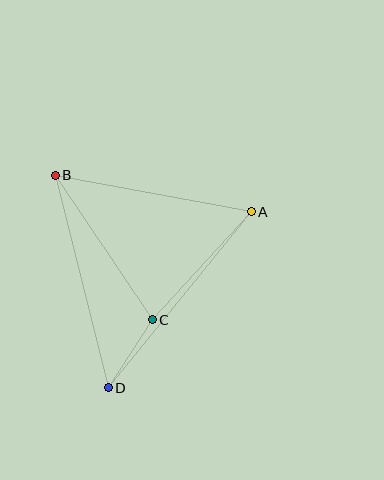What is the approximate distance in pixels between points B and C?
The distance between B and C is approximately 174 pixels.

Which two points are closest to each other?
Points C and D are closest to each other.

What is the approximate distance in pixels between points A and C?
The distance between A and C is approximately 146 pixels.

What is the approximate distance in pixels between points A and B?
The distance between A and B is approximately 199 pixels.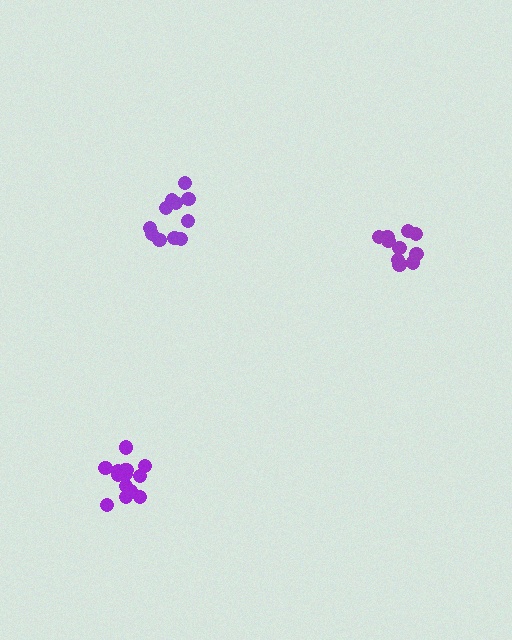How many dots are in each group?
Group 1: 11 dots, Group 2: 14 dots, Group 3: 10 dots (35 total).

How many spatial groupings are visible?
There are 3 spatial groupings.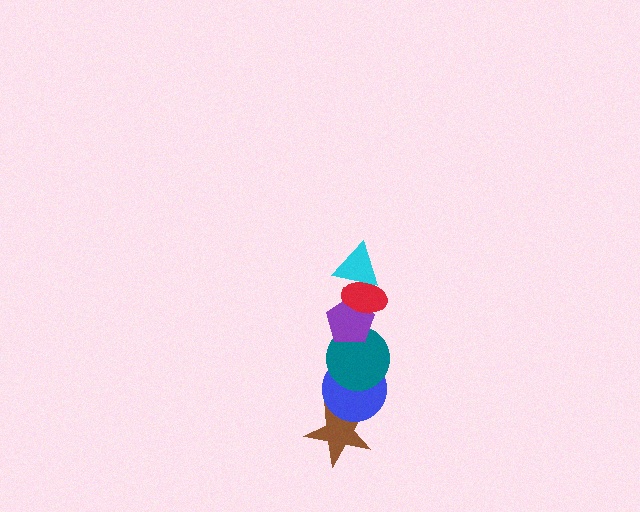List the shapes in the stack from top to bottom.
From top to bottom: the cyan triangle, the red ellipse, the purple pentagon, the teal circle, the blue circle, the brown star.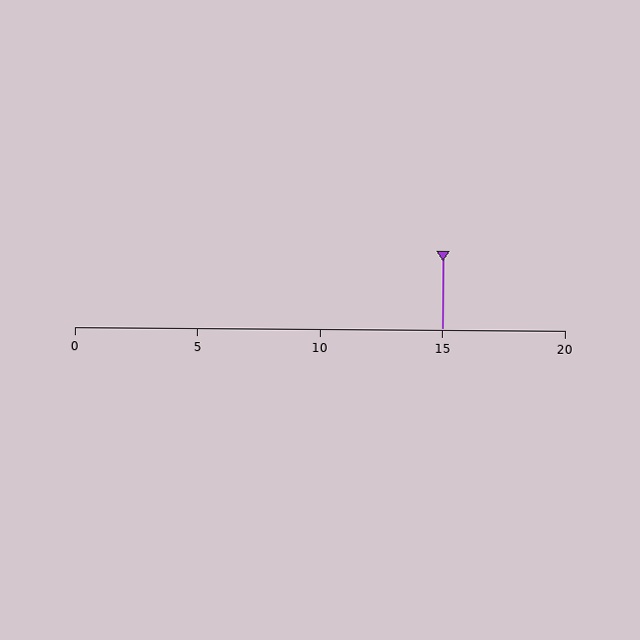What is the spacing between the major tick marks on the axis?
The major ticks are spaced 5 apart.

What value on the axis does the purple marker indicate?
The marker indicates approximately 15.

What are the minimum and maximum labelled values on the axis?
The axis runs from 0 to 20.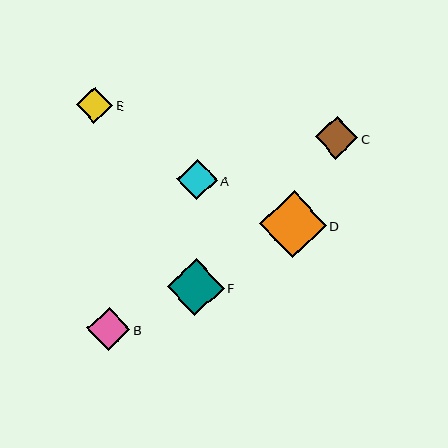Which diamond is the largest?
Diamond D is the largest with a size of approximately 66 pixels.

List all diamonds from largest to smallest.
From largest to smallest: D, F, B, C, A, E.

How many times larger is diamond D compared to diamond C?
Diamond D is approximately 1.6 times the size of diamond C.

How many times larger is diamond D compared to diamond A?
Diamond D is approximately 1.7 times the size of diamond A.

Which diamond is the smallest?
Diamond E is the smallest with a size of approximately 36 pixels.